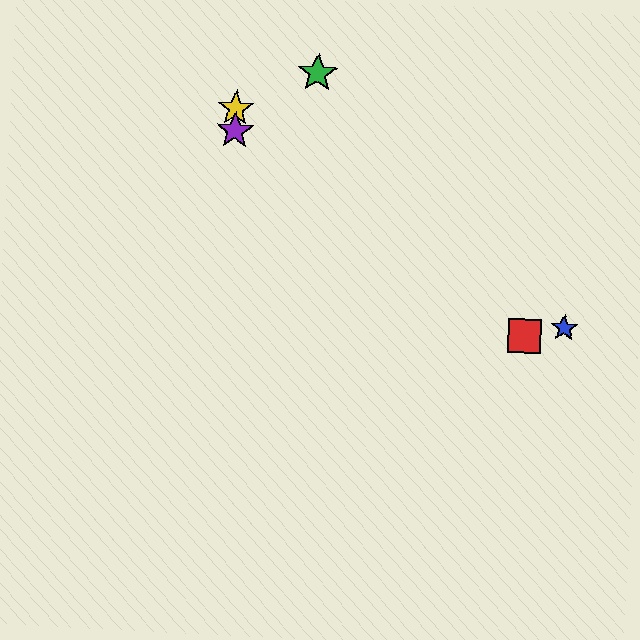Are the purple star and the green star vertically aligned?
No, the purple star is at x≈235 and the green star is at x≈318.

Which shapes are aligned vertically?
The yellow star, the purple star are aligned vertically.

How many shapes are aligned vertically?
2 shapes (the yellow star, the purple star) are aligned vertically.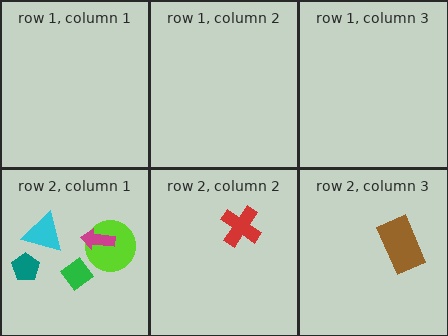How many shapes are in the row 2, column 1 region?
5.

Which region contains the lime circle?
The row 2, column 1 region.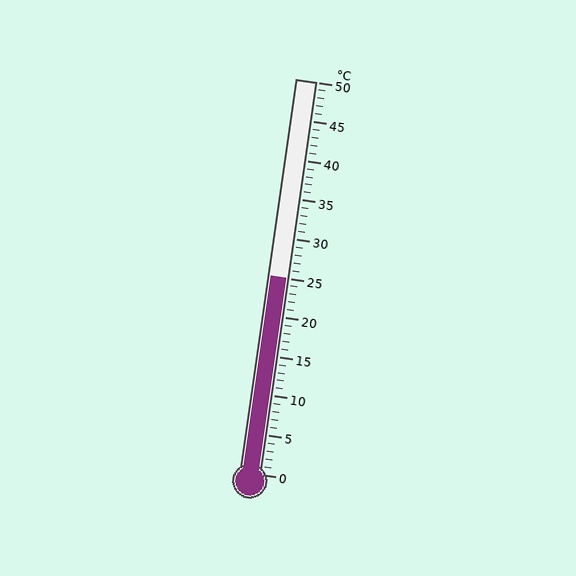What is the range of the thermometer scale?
The thermometer scale ranges from 0°C to 50°C.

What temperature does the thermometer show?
The thermometer shows approximately 25°C.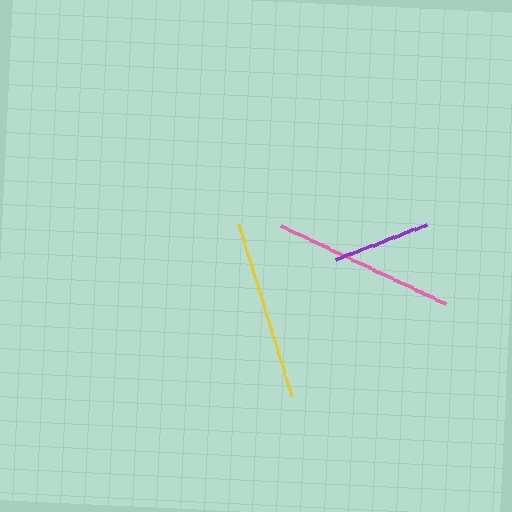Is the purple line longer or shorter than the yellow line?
The yellow line is longer than the purple line.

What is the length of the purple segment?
The purple segment is approximately 97 pixels long.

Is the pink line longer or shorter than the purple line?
The pink line is longer than the purple line.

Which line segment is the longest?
The pink line is the longest at approximately 182 pixels.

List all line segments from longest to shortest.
From longest to shortest: pink, yellow, purple.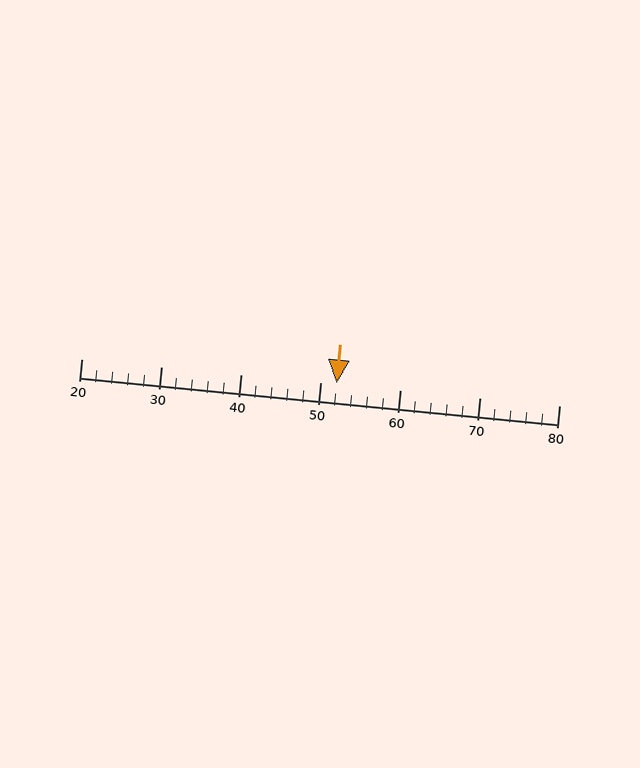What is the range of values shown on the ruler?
The ruler shows values from 20 to 80.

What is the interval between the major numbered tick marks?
The major tick marks are spaced 10 units apart.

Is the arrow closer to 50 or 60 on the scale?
The arrow is closer to 50.